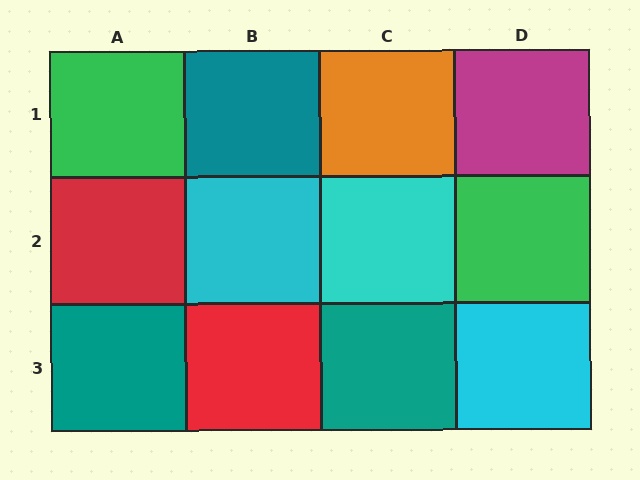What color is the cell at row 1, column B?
Teal.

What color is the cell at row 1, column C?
Orange.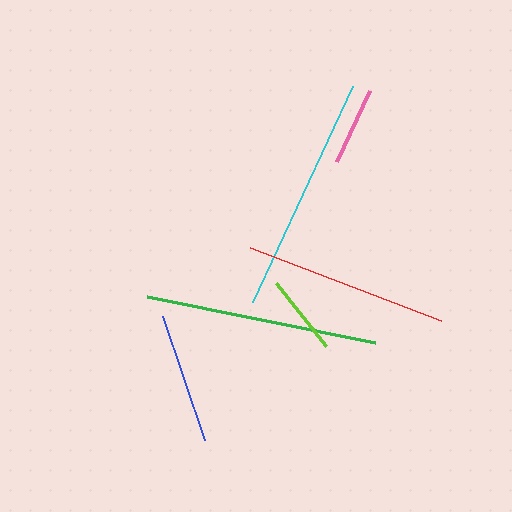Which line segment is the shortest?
The pink line is the shortest at approximately 79 pixels.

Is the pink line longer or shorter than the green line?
The green line is longer than the pink line.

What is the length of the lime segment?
The lime segment is approximately 81 pixels long.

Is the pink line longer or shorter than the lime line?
The lime line is longer than the pink line.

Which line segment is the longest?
The cyan line is the longest at approximately 238 pixels.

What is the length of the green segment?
The green segment is approximately 233 pixels long.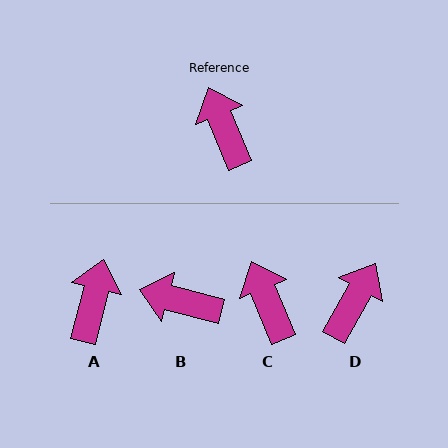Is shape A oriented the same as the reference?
No, it is off by about 36 degrees.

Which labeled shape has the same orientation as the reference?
C.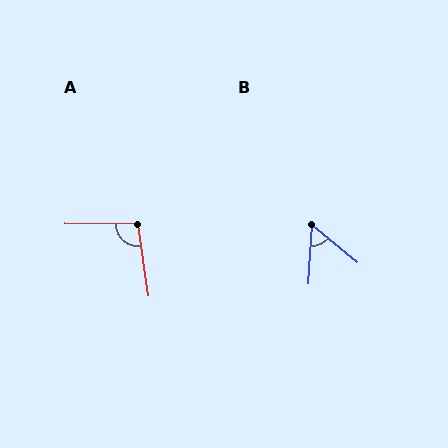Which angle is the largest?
A, at approximately 98 degrees.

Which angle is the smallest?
B, at approximately 54 degrees.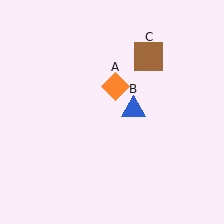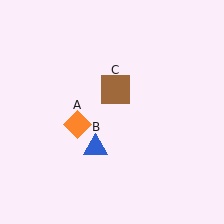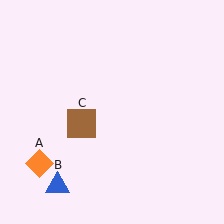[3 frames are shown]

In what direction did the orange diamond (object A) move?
The orange diamond (object A) moved down and to the left.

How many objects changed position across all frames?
3 objects changed position: orange diamond (object A), blue triangle (object B), brown square (object C).